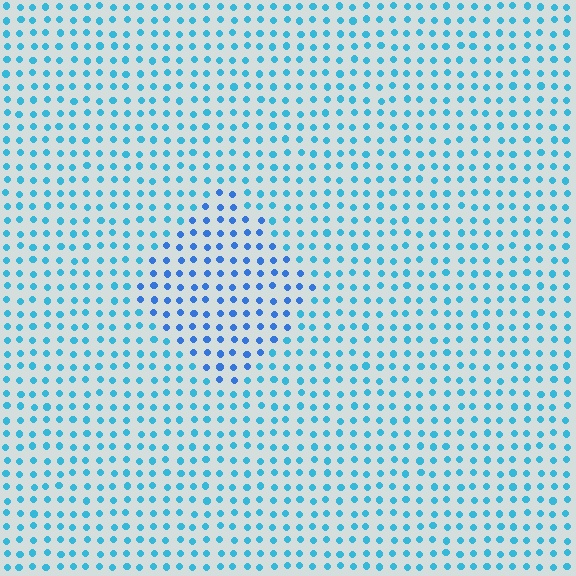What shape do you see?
I see a diamond.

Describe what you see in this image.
The image is filled with small cyan elements in a uniform arrangement. A diamond-shaped region is visible where the elements are tinted to a slightly different hue, forming a subtle color boundary.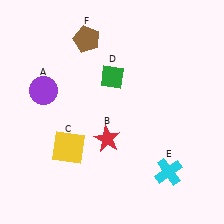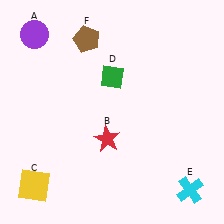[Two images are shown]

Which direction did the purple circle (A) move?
The purple circle (A) moved up.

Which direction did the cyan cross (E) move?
The cyan cross (E) moved right.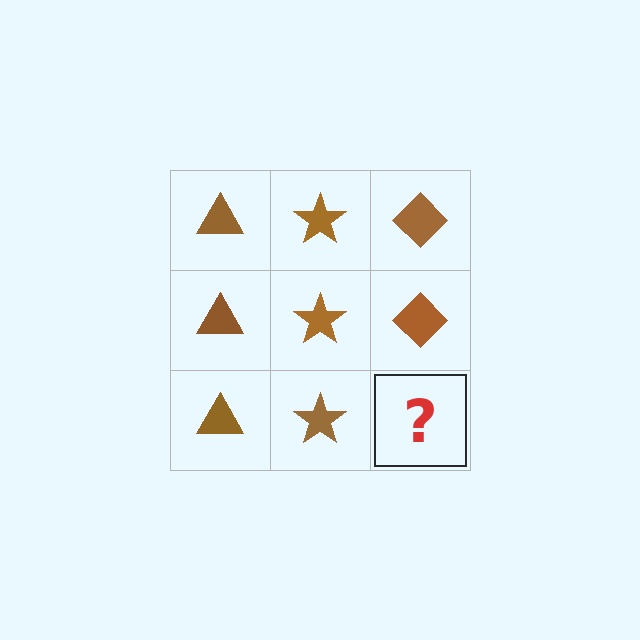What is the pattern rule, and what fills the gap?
The rule is that each column has a consistent shape. The gap should be filled with a brown diamond.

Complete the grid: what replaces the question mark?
The question mark should be replaced with a brown diamond.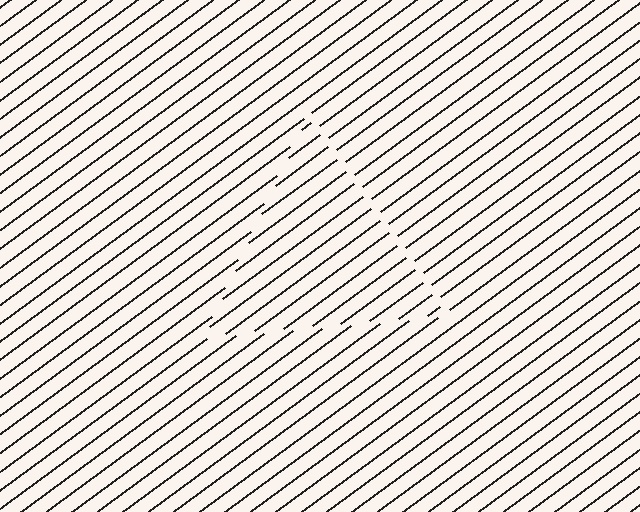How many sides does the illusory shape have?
3 sides — the line-ends trace a triangle.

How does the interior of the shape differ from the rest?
The interior of the shape contains the same grating, shifted by half a period — the contour is defined by the phase discontinuity where line-ends from the inner and outer gratings abut.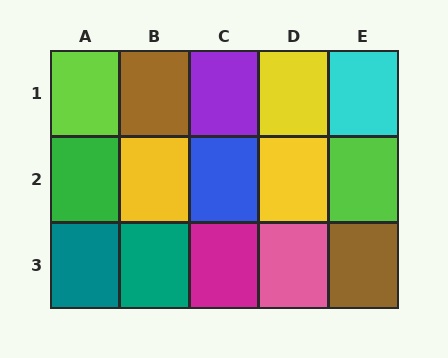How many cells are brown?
2 cells are brown.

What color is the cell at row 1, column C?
Purple.